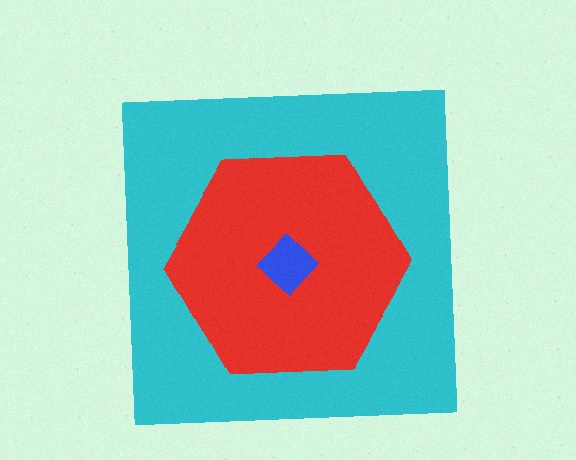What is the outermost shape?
The cyan square.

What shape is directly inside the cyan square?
The red hexagon.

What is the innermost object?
The blue diamond.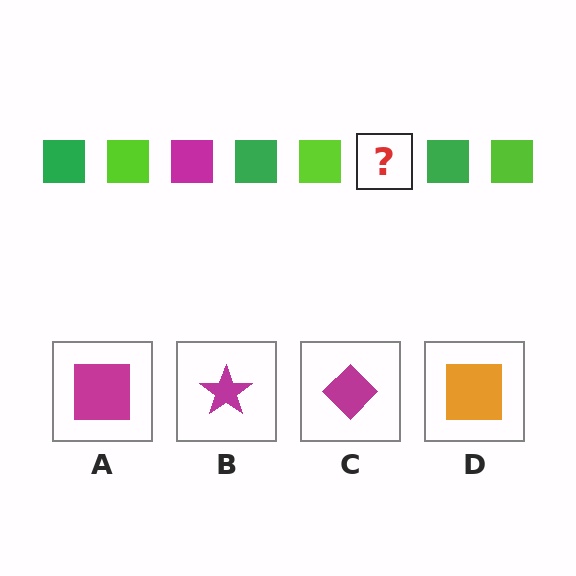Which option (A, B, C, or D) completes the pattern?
A.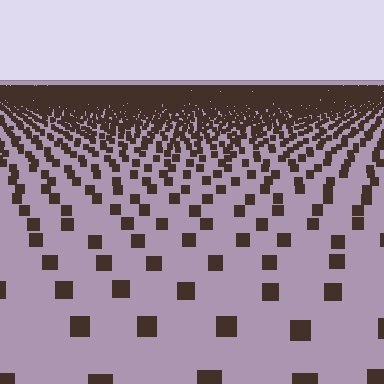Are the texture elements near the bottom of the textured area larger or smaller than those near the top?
Larger. Near the bottom, elements are closer to the viewer and appear at a bigger on-screen size.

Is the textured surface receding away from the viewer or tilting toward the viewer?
The surface is receding away from the viewer. Texture elements get smaller and denser toward the top.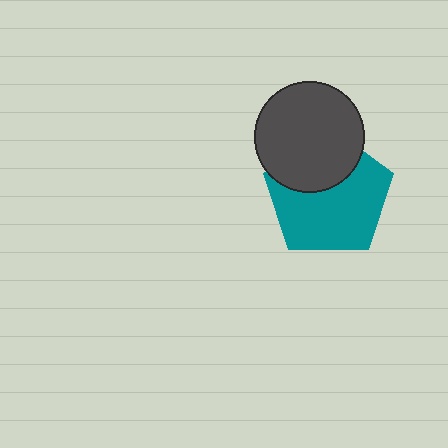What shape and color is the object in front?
The object in front is a dark gray circle.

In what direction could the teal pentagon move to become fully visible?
The teal pentagon could move down. That would shift it out from behind the dark gray circle entirely.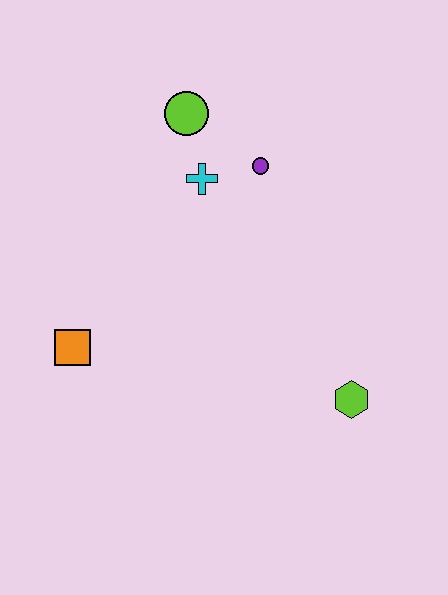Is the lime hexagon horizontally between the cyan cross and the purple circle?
No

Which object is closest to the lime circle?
The cyan cross is closest to the lime circle.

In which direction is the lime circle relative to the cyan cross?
The lime circle is above the cyan cross.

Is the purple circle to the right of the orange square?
Yes